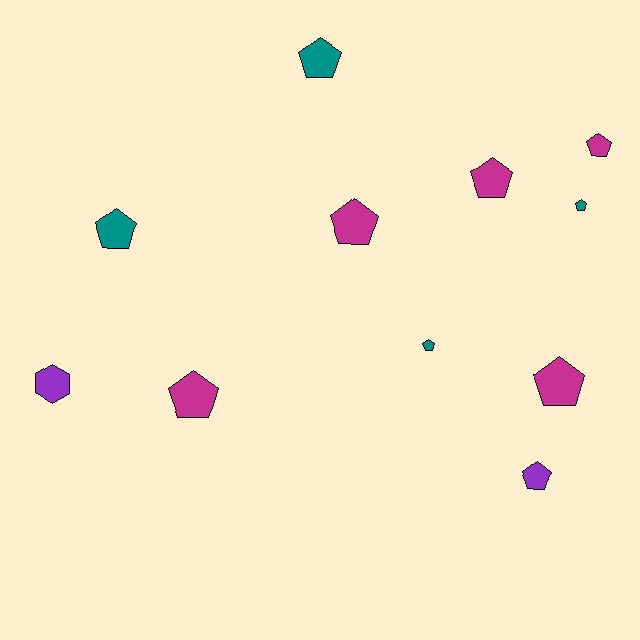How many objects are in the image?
There are 11 objects.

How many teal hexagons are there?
There are no teal hexagons.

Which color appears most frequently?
Magenta, with 5 objects.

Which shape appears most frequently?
Pentagon, with 10 objects.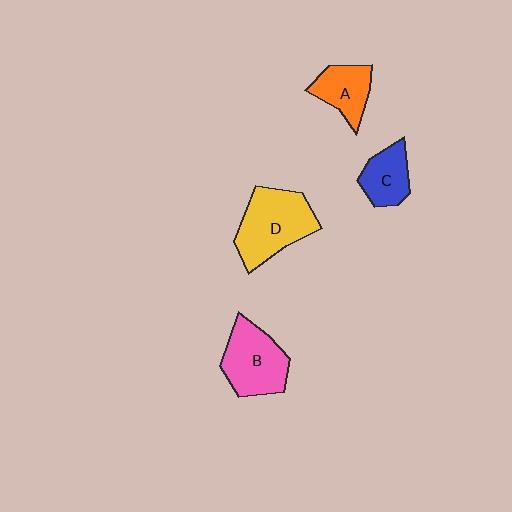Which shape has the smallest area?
Shape C (blue).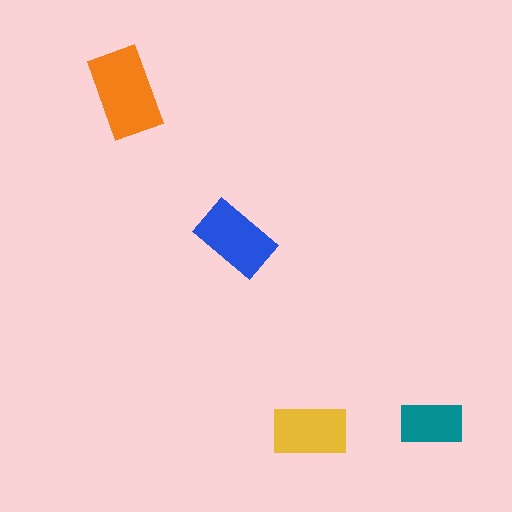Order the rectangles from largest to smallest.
the orange one, the blue one, the yellow one, the teal one.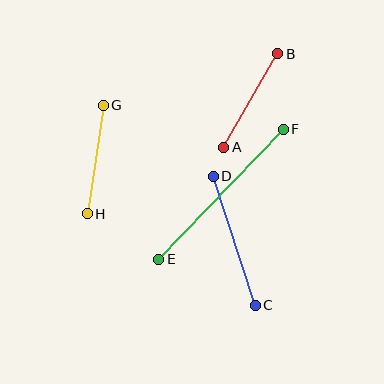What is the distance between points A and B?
The distance is approximately 108 pixels.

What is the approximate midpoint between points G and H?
The midpoint is at approximately (95, 159) pixels.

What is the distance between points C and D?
The distance is approximately 136 pixels.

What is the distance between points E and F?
The distance is approximately 180 pixels.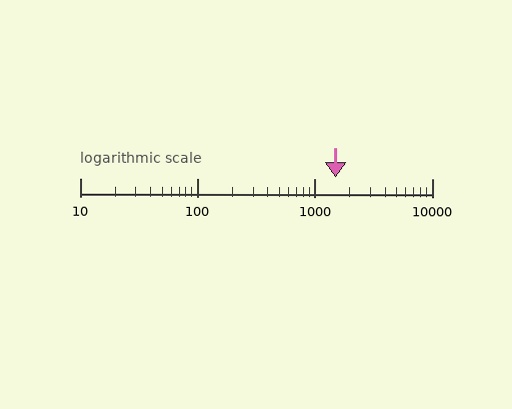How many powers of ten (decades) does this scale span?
The scale spans 3 decades, from 10 to 10000.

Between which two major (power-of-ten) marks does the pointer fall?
The pointer is between 1000 and 10000.